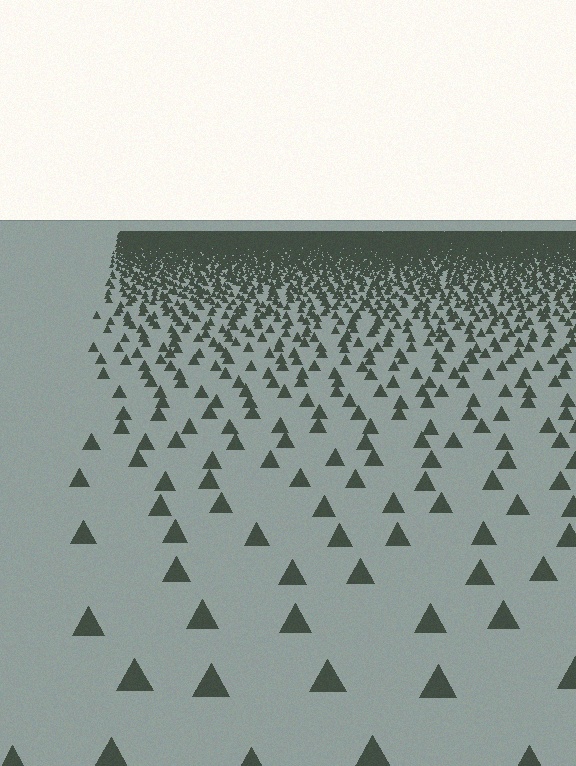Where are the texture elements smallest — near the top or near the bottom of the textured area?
Near the top.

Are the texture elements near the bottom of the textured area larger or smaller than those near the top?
Larger. Near the bottom, elements are closer to the viewer and appear at a bigger on-screen size.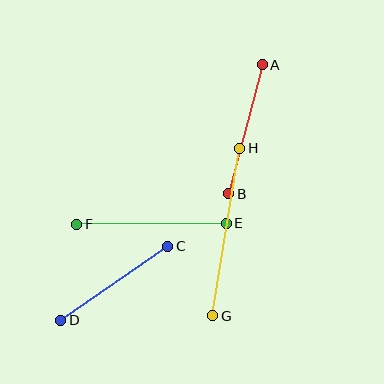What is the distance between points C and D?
The distance is approximately 130 pixels.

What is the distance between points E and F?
The distance is approximately 150 pixels.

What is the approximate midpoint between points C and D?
The midpoint is at approximately (114, 283) pixels.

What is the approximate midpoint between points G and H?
The midpoint is at approximately (226, 232) pixels.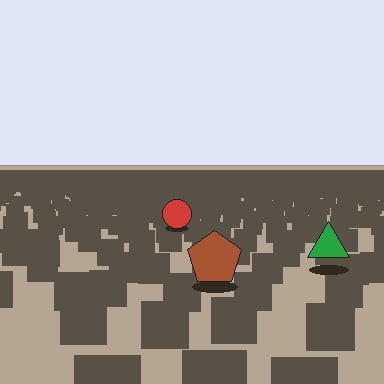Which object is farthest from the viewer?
The red circle is farthest from the viewer. It appears smaller and the ground texture around it is denser.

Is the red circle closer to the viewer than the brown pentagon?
No. The brown pentagon is closer — you can tell from the texture gradient: the ground texture is coarser near it.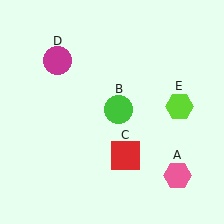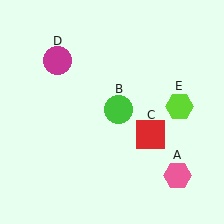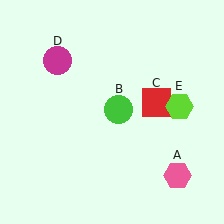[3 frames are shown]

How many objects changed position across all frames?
1 object changed position: red square (object C).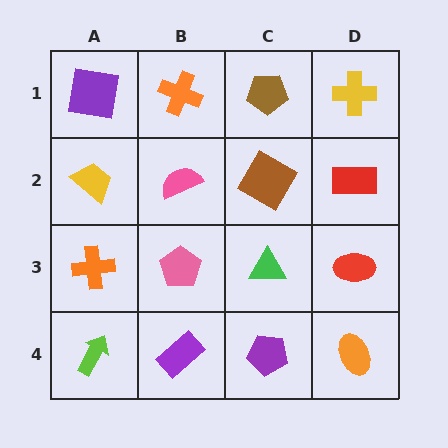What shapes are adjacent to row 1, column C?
A brown diamond (row 2, column C), an orange cross (row 1, column B), a yellow cross (row 1, column D).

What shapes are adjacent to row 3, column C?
A brown diamond (row 2, column C), a purple pentagon (row 4, column C), a pink pentagon (row 3, column B), a red ellipse (row 3, column D).